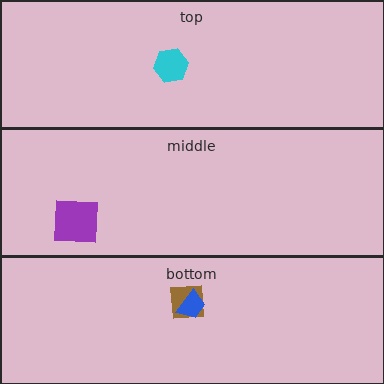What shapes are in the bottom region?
The brown square, the blue trapezoid.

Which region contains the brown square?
The bottom region.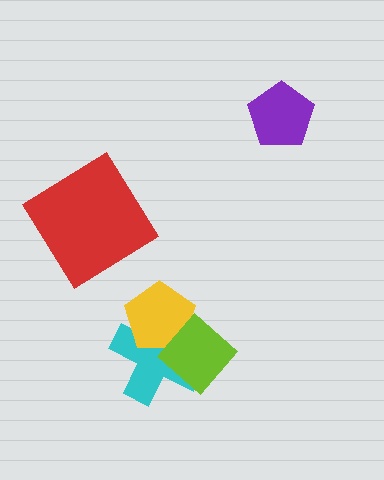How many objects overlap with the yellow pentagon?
2 objects overlap with the yellow pentagon.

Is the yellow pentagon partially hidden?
Yes, it is partially covered by another shape.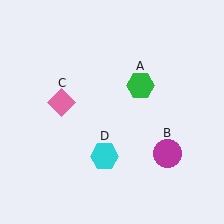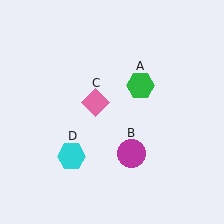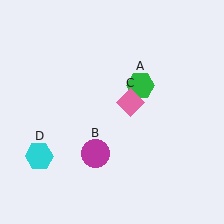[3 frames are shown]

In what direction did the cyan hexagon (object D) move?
The cyan hexagon (object D) moved left.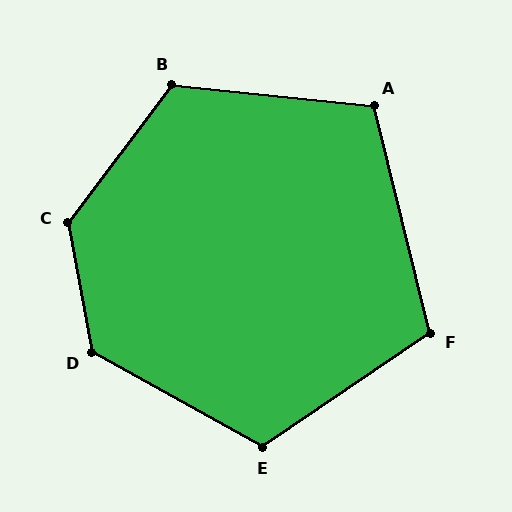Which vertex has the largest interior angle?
C, at approximately 133 degrees.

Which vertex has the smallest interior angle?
A, at approximately 110 degrees.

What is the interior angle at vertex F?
Approximately 110 degrees (obtuse).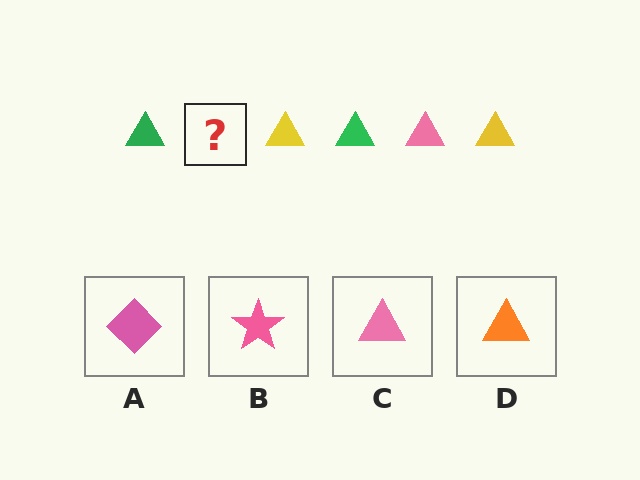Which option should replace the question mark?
Option C.